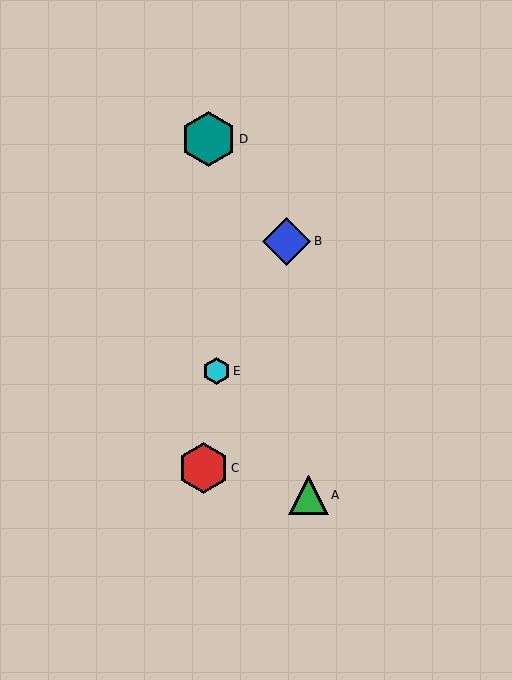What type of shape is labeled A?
Shape A is a green triangle.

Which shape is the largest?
The teal hexagon (labeled D) is the largest.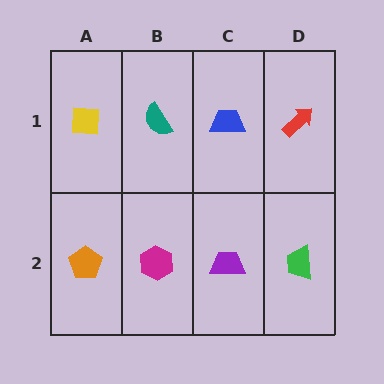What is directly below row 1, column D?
A green trapezoid.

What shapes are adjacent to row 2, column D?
A red arrow (row 1, column D), a purple trapezoid (row 2, column C).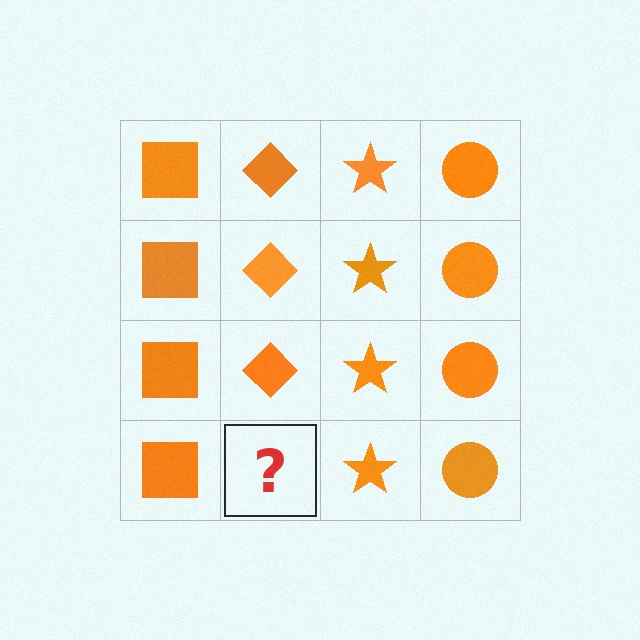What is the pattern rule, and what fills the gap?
The rule is that each column has a consistent shape. The gap should be filled with an orange diamond.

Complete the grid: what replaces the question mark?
The question mark should be replaced with an orange diamond.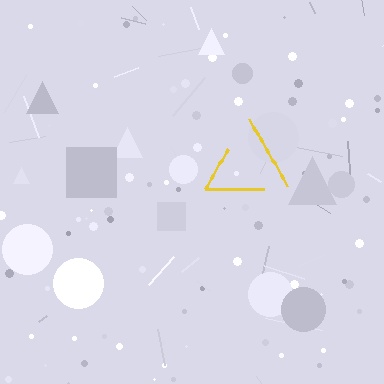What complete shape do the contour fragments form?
The contour fragments form a triangle.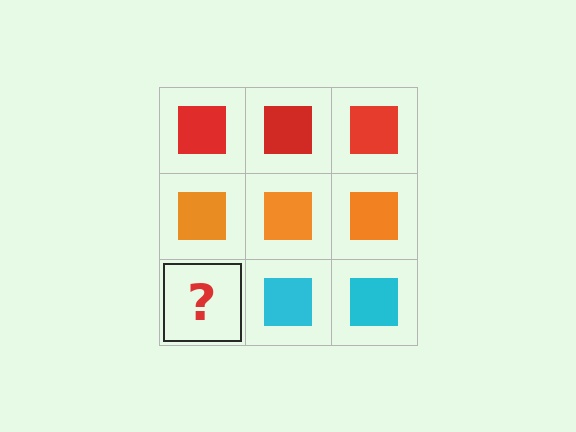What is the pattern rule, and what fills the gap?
The rule is that each row has a consistent color. The gap should be filled with a cyan square.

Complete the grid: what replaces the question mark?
The question mark should be replaced with a cyan square.